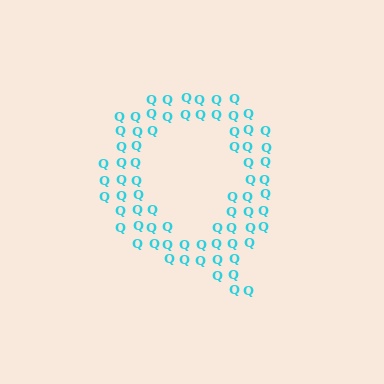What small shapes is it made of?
It is made of small letter Q's.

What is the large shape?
The large shape is the letter Q.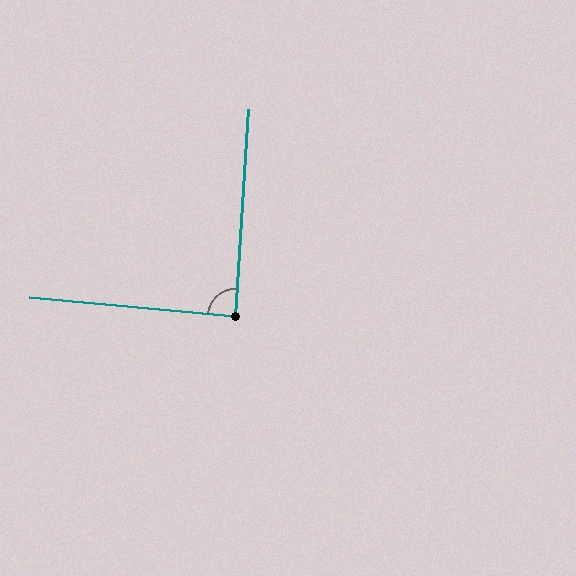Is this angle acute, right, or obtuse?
It is approximately a right angle.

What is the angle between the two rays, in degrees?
Approximately 88 degrees.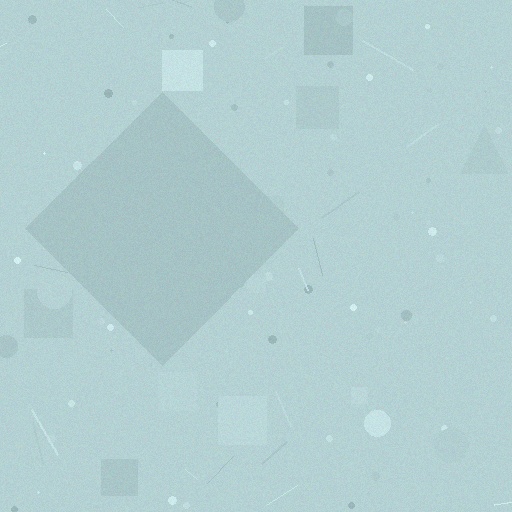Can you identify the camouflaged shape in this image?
The camouflaged shape is a diamond.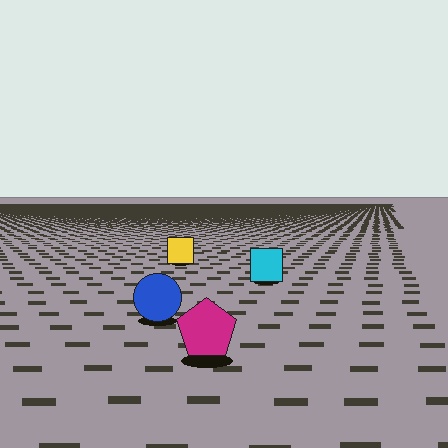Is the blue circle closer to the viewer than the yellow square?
Yes. The blue circle is closer — you can tell from the texture gradient: the ground texture is coarser near it.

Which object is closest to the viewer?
The magenta pentagon is closest. The texture marks near it are larger and more spread out.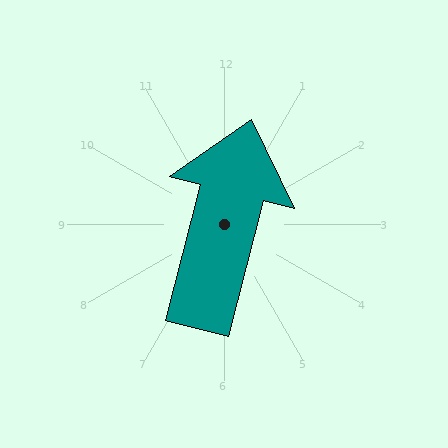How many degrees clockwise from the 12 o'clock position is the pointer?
Approximately 15 degrees.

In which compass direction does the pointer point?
North.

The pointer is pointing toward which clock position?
Roughly 12 o'clock.